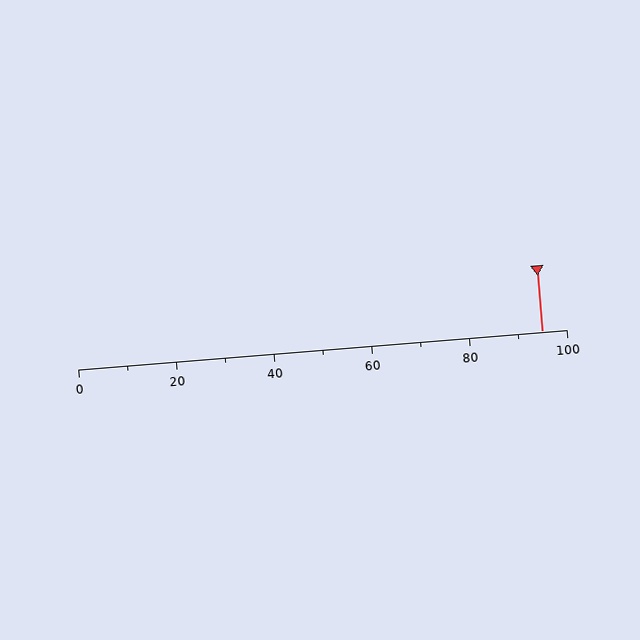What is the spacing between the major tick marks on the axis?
The major ticks are spaced 20 apart.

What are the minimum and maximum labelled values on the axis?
The axis runs from 0 to 100.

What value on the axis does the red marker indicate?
The marker indicates approximately 95.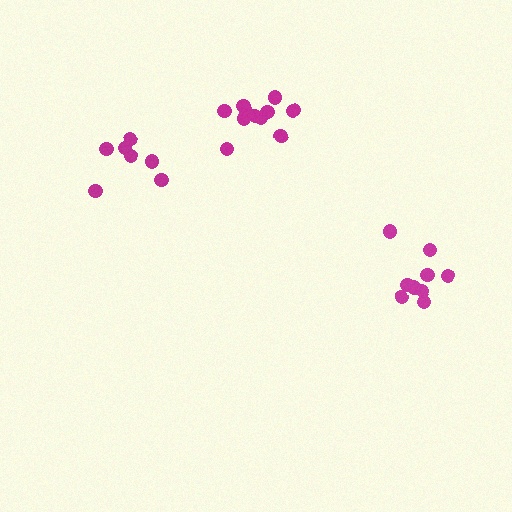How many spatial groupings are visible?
There are 3 spatial groupings.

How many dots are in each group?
Group 1: 7 dots, Group 2: 9 dots, Group 3: 12 dots (28 total).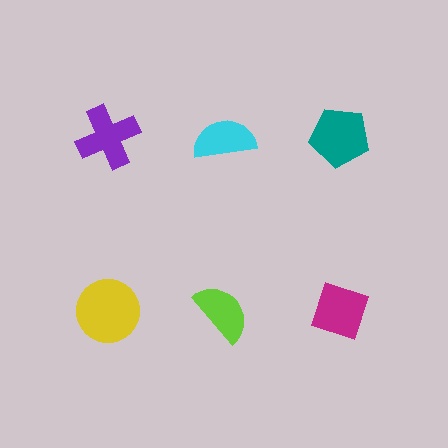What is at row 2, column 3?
A magenta diamond.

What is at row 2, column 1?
A yellow circle.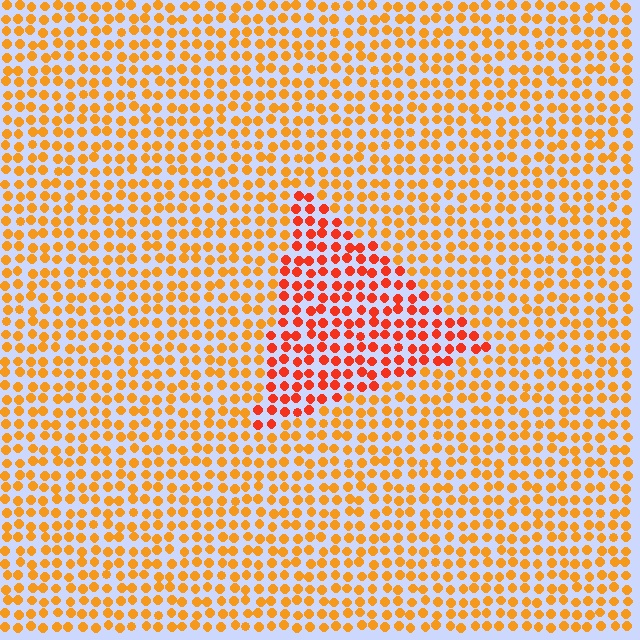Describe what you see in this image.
The image is filled with small orange elements in a uniform arrangement. A triangle-shaped region is visible where the elements are tinted to a slightly different hue, forming a subtle color boundary.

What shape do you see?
I see a triangle.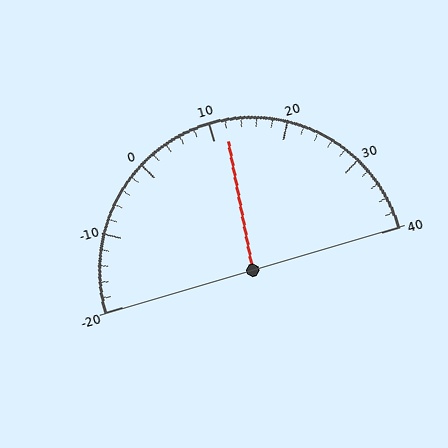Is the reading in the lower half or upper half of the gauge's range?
The reading is in the upper half of the range (-20 to 40).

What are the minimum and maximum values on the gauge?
The gauge ranges from -20 to 40.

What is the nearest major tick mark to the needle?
The nearest major tick mark is 10.